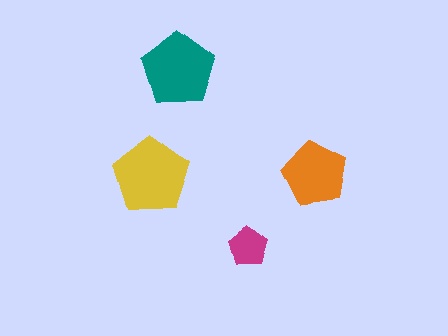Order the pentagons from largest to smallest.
the yellow one, the teal one, the orange one, the magenta one.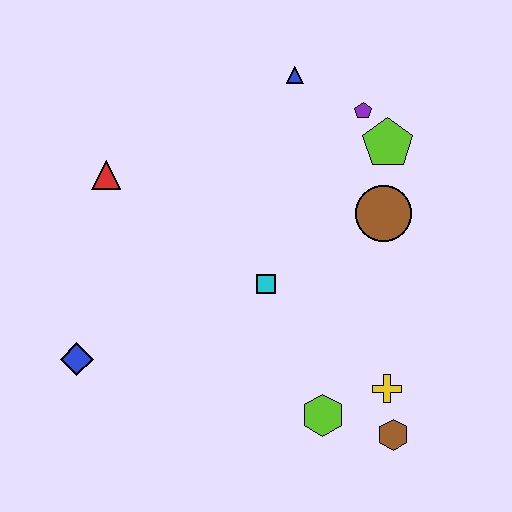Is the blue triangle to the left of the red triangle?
No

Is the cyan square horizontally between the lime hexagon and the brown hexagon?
No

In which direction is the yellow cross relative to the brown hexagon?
The yellow cross is above the brown hexagon.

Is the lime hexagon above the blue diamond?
No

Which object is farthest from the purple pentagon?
The blue diamond is farthest from the purple pentagon.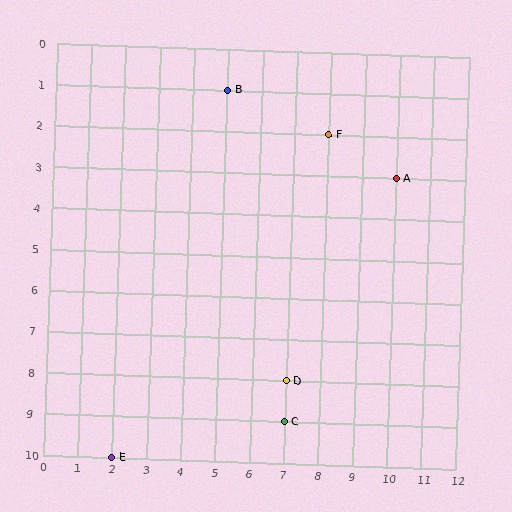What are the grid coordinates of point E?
Point E is at grid coordinates (2, 10).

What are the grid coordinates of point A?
Point A is at grid coordinates (10, 3).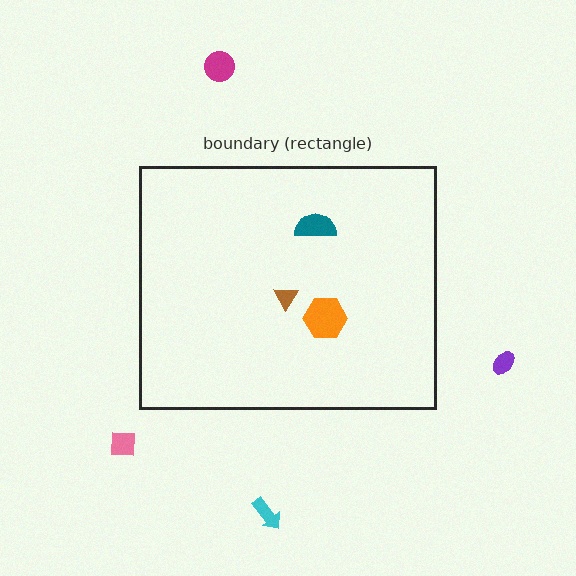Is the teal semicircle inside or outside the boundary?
Inside.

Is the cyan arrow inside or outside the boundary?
Outside.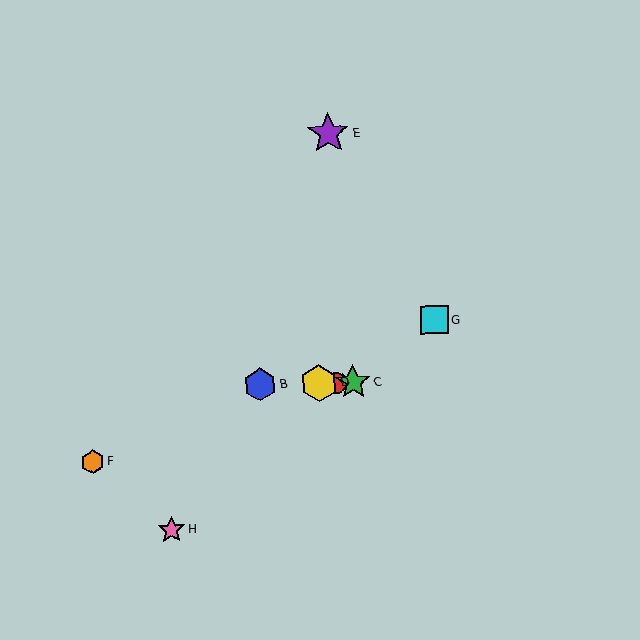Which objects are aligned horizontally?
Objects A, B, C, D are aligned horizontally.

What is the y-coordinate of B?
Object B is at y≈385.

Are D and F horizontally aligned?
No, D is at y≈383 and F is at y≈462.